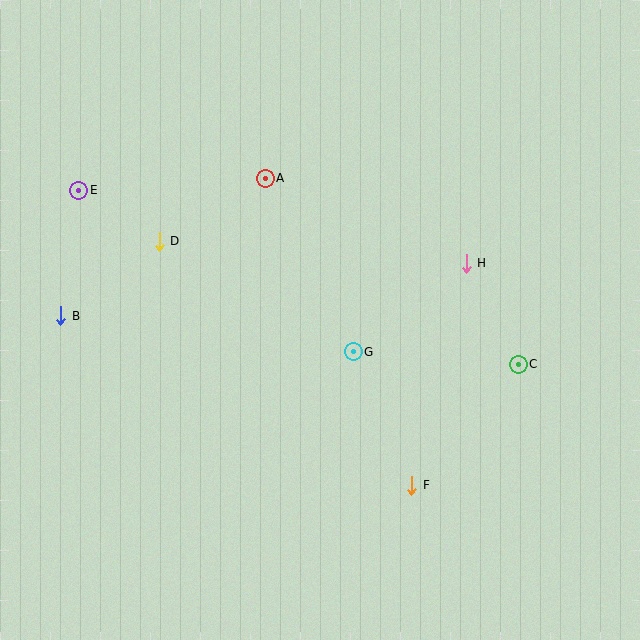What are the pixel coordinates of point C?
Point C is at (518, 364).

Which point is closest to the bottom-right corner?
Point F is closest to the bottom-right corner.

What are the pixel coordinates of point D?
Point D is at (159, 241).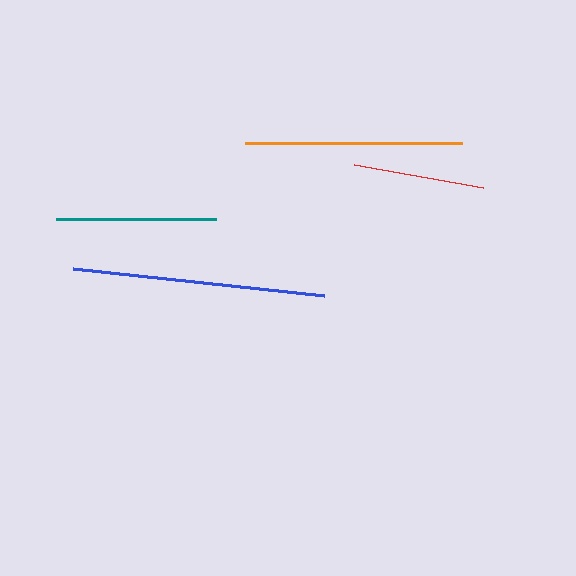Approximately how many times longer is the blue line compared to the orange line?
The blue line is approximately 1.2 times the length of the orange line.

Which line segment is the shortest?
The red line is the shortest at approximately 131 pixels.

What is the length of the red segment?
The red segment is approximately 131 pixels long.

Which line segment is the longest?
The blue line is the longest at approximately 252 pixels.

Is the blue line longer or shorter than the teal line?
The blue line is longer than the teal line.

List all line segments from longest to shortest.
From longest to shortest: blue, orange, teal, red.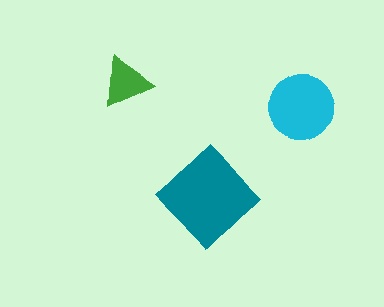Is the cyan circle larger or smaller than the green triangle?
Larger.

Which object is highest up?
The green triangle is topmost.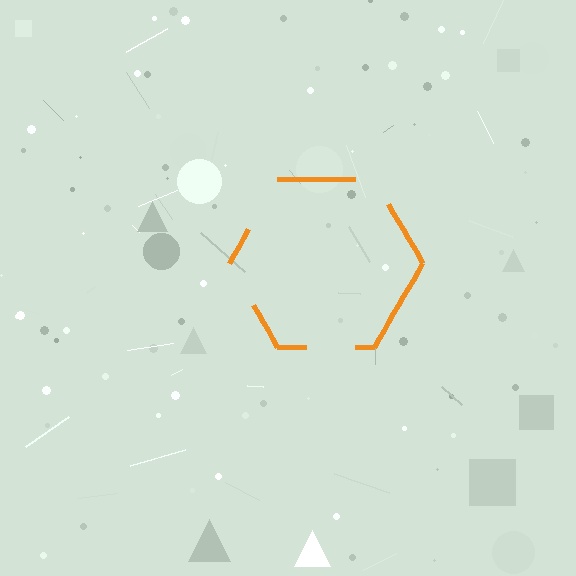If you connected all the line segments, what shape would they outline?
They would outline a hexagon.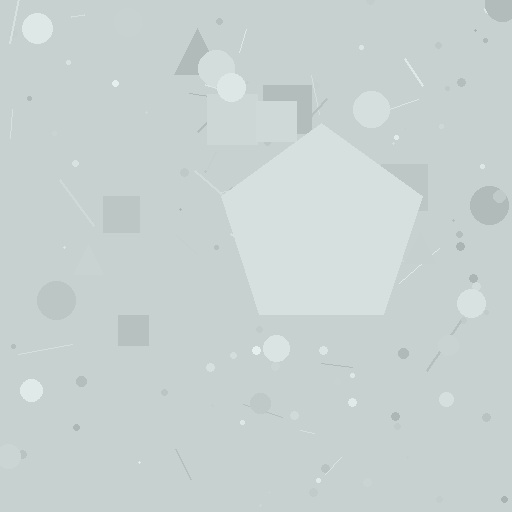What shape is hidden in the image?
A pentagon is hidden in the image.